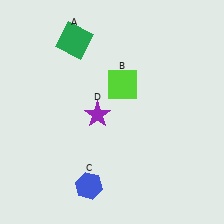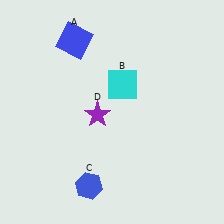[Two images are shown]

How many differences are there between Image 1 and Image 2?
There are 2 differences between the two images.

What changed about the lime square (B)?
In Image 1, B is lime. In Image 2, it changed to cyan.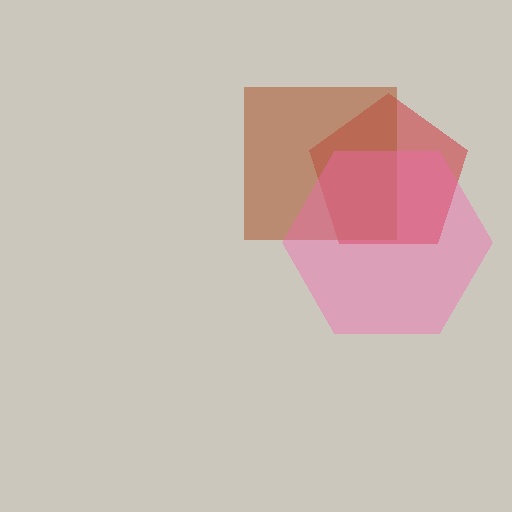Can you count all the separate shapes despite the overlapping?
Yes, there are 3 separate shapes.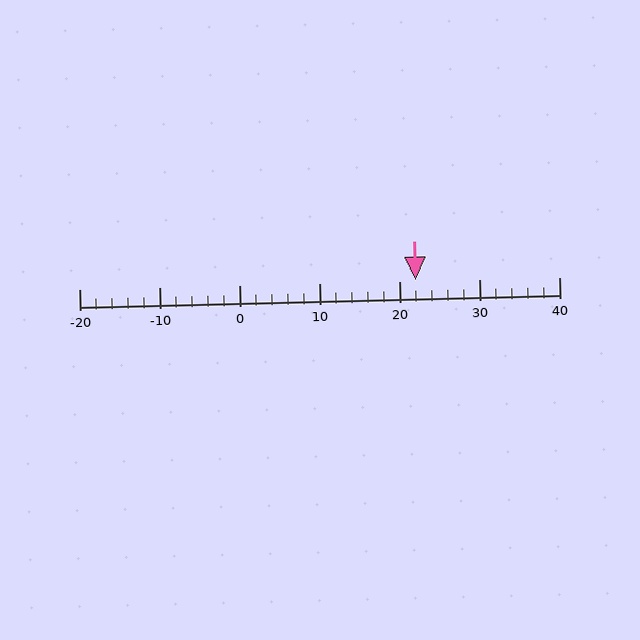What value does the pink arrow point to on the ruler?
The pink arrow points to approximately 22.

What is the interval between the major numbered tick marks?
The major tick marks are spaced 10 units apart.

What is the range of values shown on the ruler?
The ruler shows values from -20 to 40.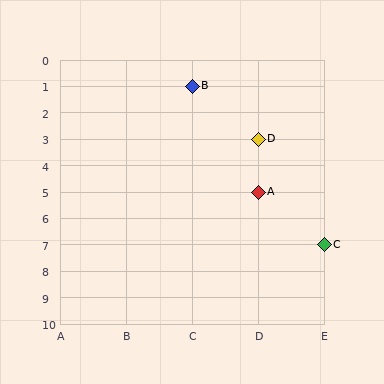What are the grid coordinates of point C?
Point C is at grid coordinates (E, 7).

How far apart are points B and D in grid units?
Points B and D are 1 column and 2 rows apart (about 2.2 grid units diagonally).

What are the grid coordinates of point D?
Point D is at grid coordinates (D, 3).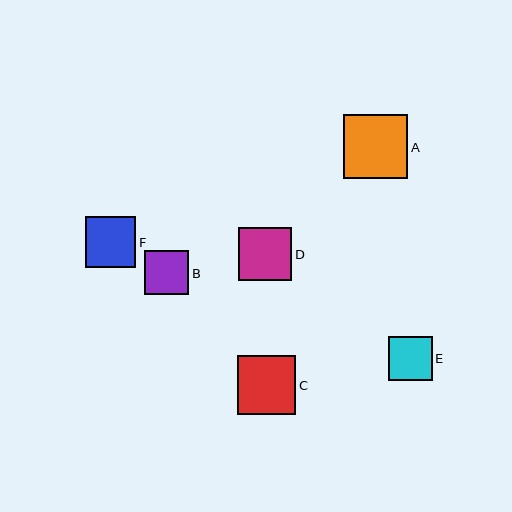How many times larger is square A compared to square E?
Square A is approximately 1.5 times the size of square E.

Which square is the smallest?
Square B is the smallest with a size of approximately 44 pixels.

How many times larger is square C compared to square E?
Square C is approximately 1.3 times the size of square E.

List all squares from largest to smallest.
From largest to smallest: A, C, D, F, E, B.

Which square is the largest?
Square A is the largest with a size of approximately 64 pixels.